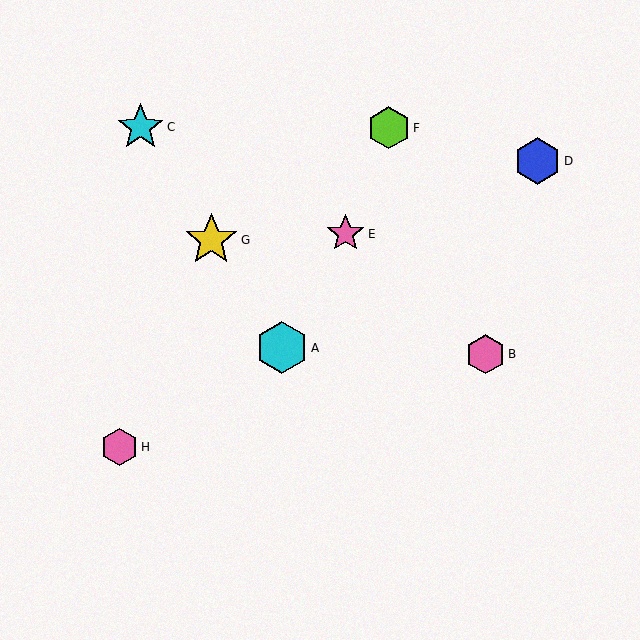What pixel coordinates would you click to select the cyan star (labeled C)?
Click at (140, 127) to select the cyan star C.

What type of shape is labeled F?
Shape F is a lime hexagon.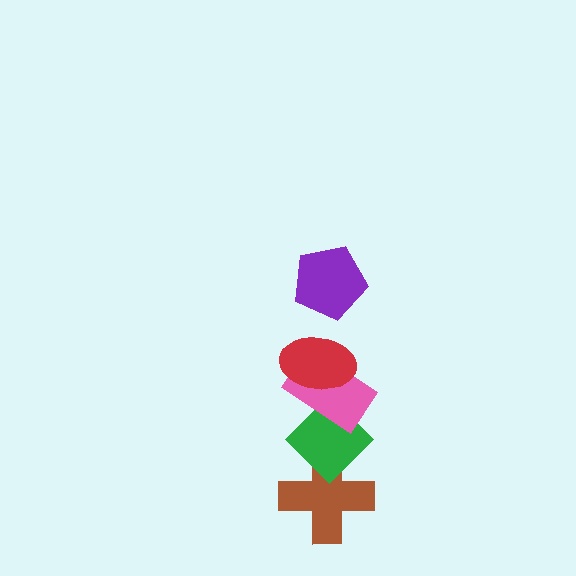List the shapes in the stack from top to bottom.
From top to bottom: the purple pentagon, the red ellipse, the pink rectangle, the green diamond, the brown cross.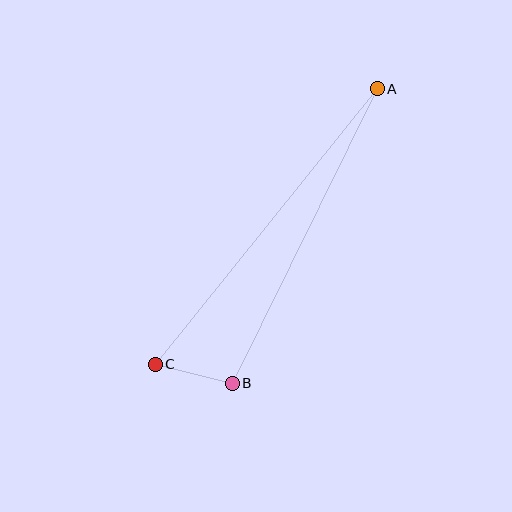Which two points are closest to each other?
Points B and C are closest to each other.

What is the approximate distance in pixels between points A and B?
The distance between A and B is approximately 329 pixels.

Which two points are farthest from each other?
Points A and C are farthest from each other.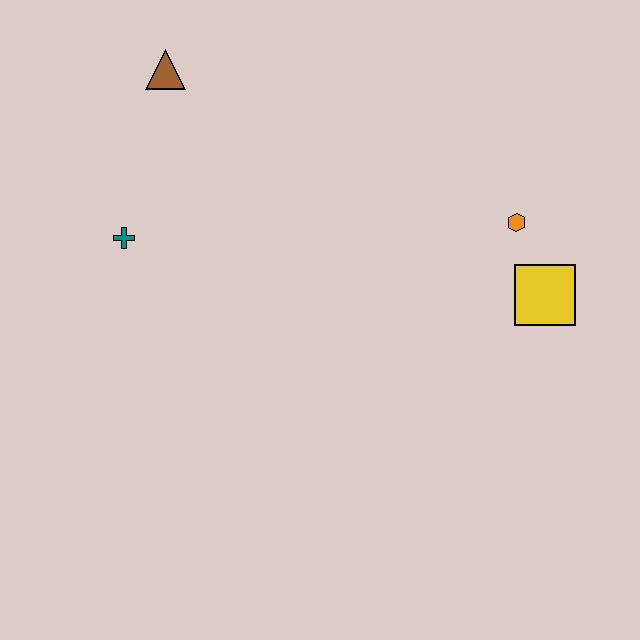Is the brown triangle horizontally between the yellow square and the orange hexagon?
No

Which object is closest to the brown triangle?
The teal cross is closest to the brown triangle.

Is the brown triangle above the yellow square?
Yes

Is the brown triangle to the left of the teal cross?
No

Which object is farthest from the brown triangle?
The yellow square is farthest from the brown triangle.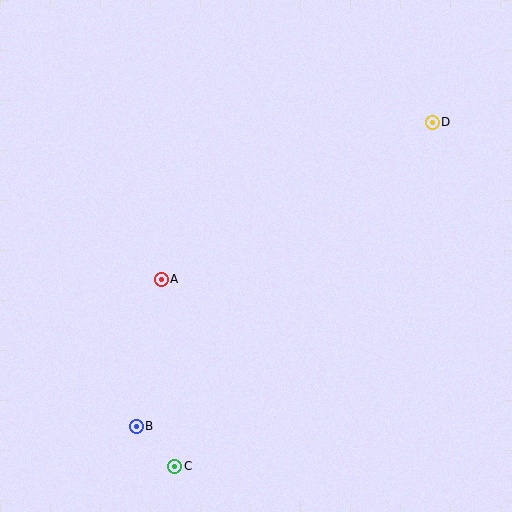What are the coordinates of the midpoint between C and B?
The midpoint between C and B is at (155, 446).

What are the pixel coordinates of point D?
Point D is at (432, 122).